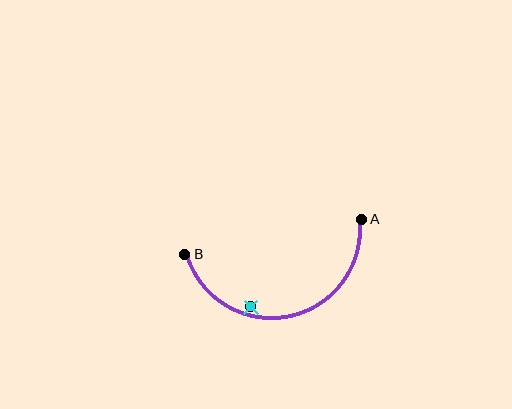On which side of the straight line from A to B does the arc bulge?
The arc bulges below the straight line connecting A and B.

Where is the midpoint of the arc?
The arc midpoint is the point on the curve farthest from the straight line joining A and B. It sits below that line.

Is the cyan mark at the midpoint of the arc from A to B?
No — the cyan mark does not lie on the arc at all. It sits slightly inside the curve.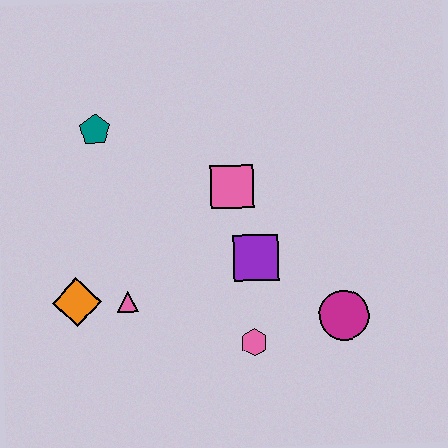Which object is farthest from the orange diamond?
The magenta circle is farthest from the orange diamond.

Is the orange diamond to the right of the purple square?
No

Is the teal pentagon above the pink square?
Yes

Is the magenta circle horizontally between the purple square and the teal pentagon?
No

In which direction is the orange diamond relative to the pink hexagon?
The orange diamond is to the left of the pink hexagon.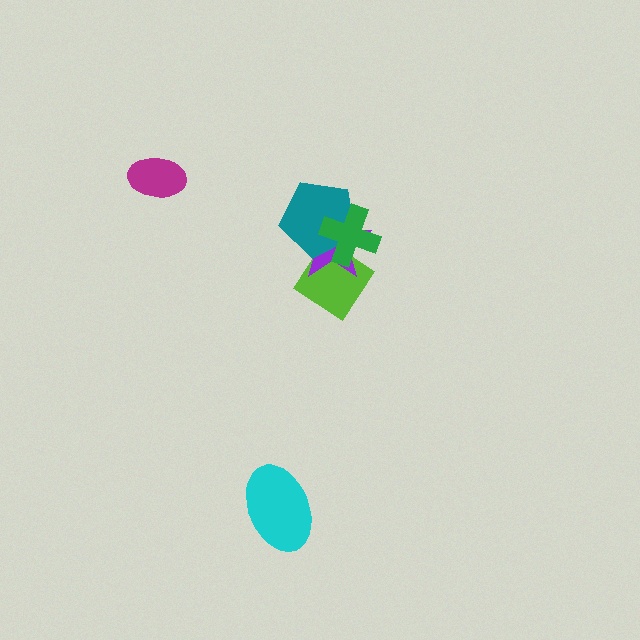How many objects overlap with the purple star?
3 objects overlap with the purple star.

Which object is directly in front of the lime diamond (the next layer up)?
The purple star is directly in front of the lime diamond.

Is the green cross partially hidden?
No, no other shape covers it.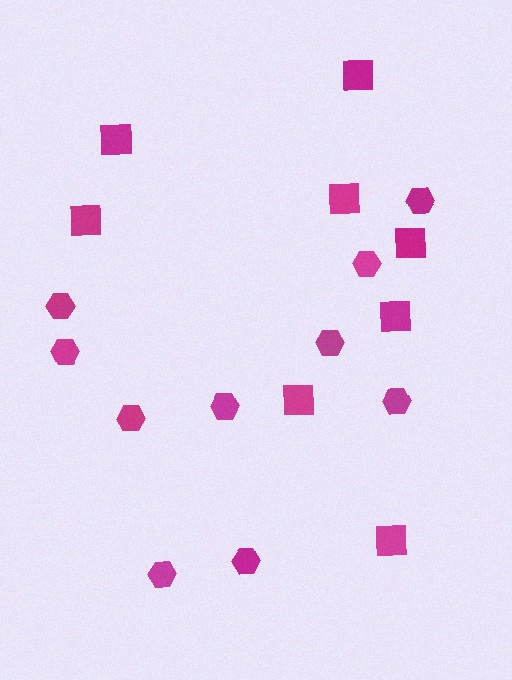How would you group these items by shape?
There are 2 groups: one group of squares (8) and one group of hexagons (10).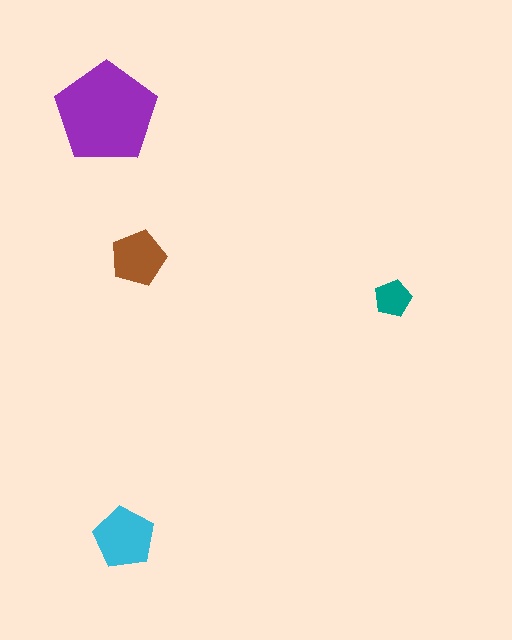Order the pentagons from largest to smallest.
the purple one, the cyan one, the brown one, the teal one.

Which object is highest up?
The purple pentagon is topmost.